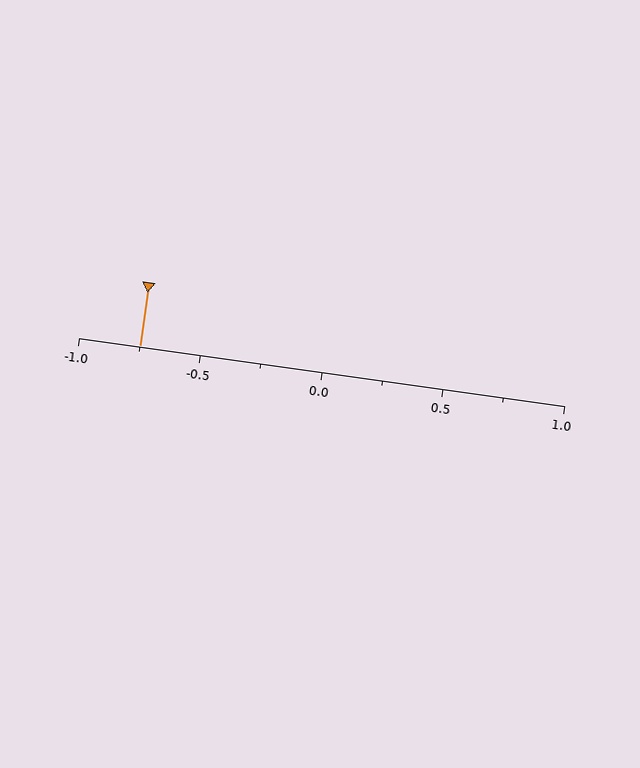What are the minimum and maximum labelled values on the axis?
The axis runs from -1.0 to 1.0.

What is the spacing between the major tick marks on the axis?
The major ticks are spaced 0.5 apart.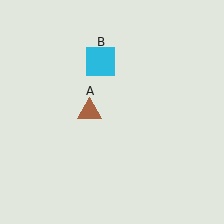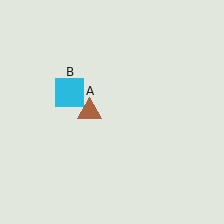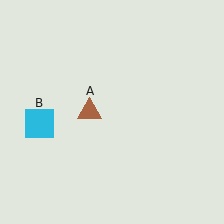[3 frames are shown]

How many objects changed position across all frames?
1 object changed position: cyan square (object B).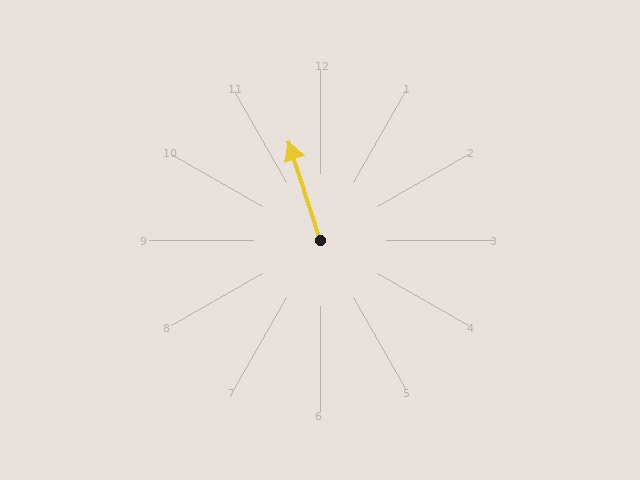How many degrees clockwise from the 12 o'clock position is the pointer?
Approximately 342 degrees.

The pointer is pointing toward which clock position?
Roughly 11 o'clock.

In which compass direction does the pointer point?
North.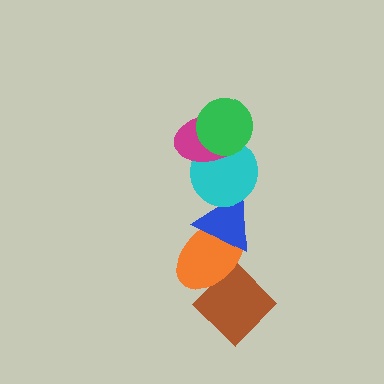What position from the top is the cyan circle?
The cyan circle is 3rd from the top.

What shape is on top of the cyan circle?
The magenta ellipse is on top of the cyan circle.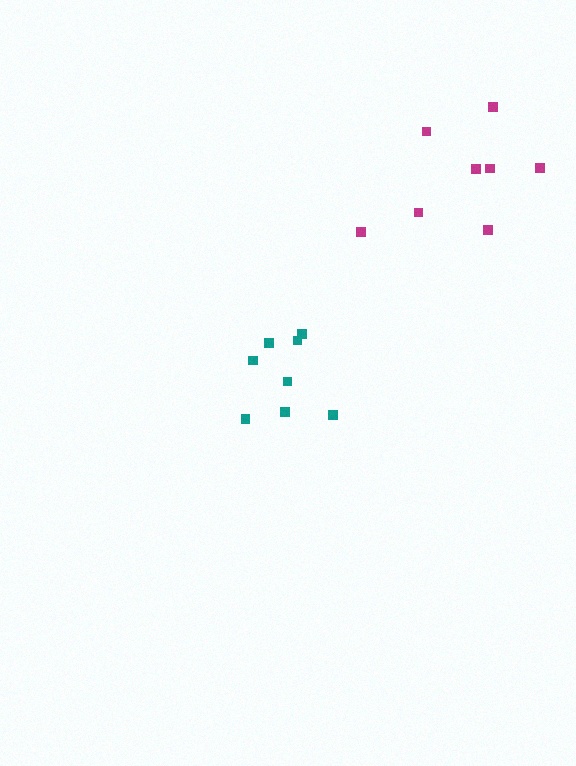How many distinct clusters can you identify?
There are 2 distinct clusters.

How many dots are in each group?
Group 1: 8 dots, Group 2: 8 dots (16 total).